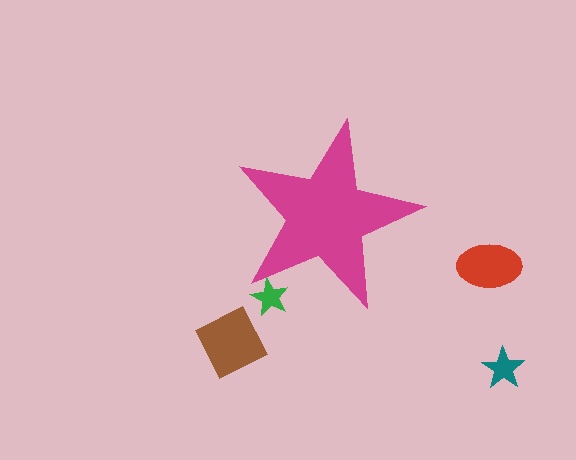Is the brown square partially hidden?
No, the brown square is fully visible.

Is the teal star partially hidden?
No, the teal star is fully visible.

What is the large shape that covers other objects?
A magenta star.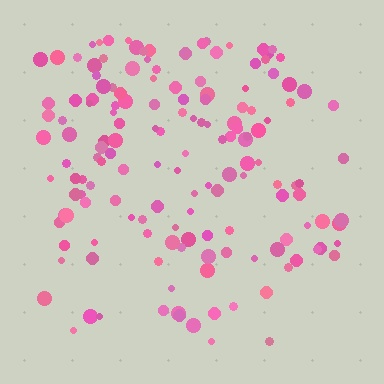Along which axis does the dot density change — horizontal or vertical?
Vertical.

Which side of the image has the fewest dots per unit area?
The bottom.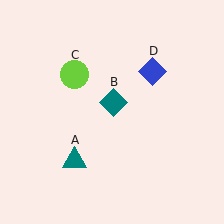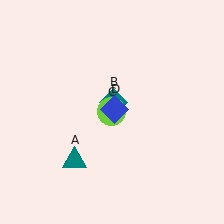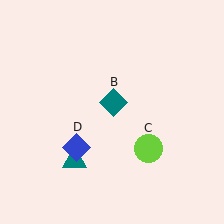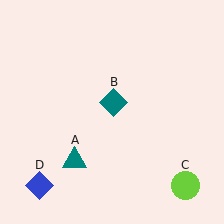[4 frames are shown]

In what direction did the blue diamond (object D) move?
The blue diamond (object D) moved down and to the left.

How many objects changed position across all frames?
2 objects changed position: lime circle (object C), blue diamond (object D).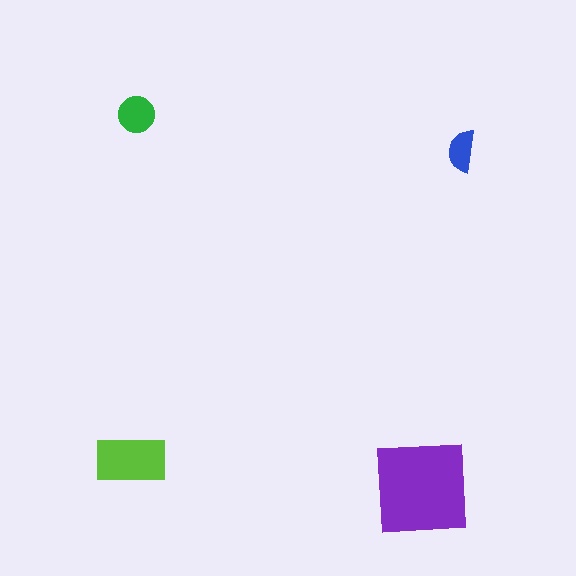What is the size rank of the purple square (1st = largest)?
1st.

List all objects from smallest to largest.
The blue semicircle, the green circle, the lime rectangle, the purple square.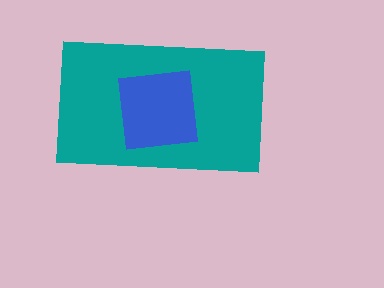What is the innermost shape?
The blue square.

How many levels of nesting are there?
2.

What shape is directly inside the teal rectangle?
The blue square.